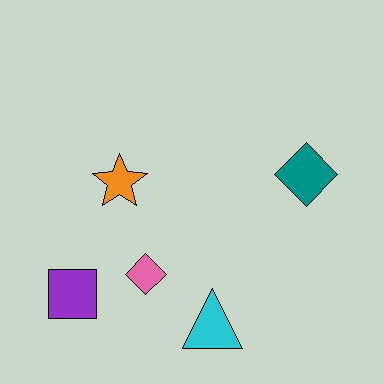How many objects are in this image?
There are 5 objects.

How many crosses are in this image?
There are no crosses.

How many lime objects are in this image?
There are no lime objects.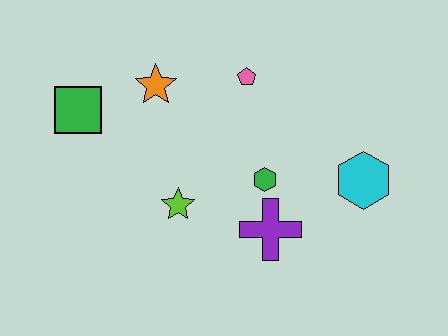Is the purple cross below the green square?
Yes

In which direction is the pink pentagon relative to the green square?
The pink pentagon is to the right of the green square.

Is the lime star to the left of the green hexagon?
Yes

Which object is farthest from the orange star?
The cyan hexagon is farthest from the orange star.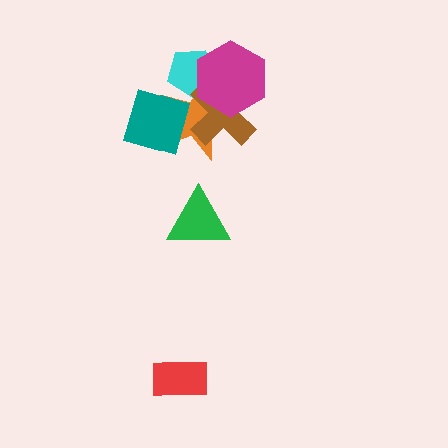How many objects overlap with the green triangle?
0 objects overlap with the green triangle.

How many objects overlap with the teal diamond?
1 object overlaps with the teal diamond.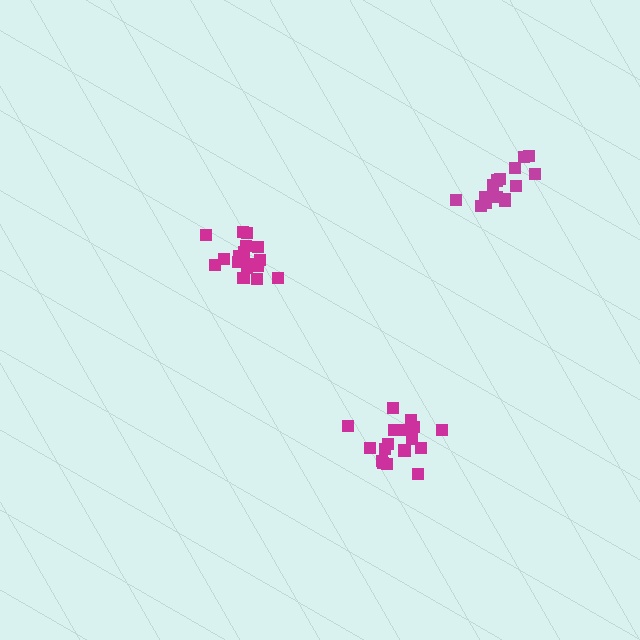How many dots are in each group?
Group 1: 17 dots, Group 2: 15 dots, Group 3: 17 dots (49 total).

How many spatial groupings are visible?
There are 3 spatial groupings.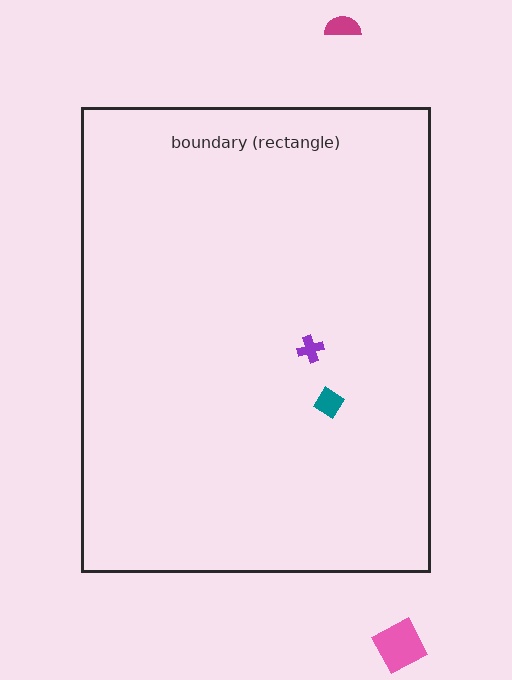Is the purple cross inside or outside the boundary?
Inside.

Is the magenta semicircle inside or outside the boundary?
Outside.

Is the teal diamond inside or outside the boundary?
Inside.